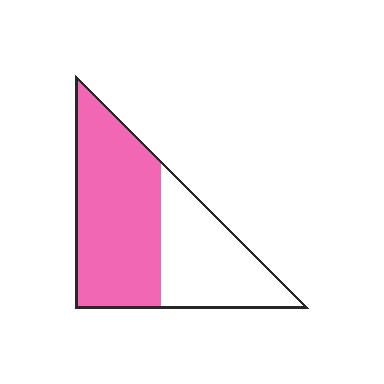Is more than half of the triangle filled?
Yes.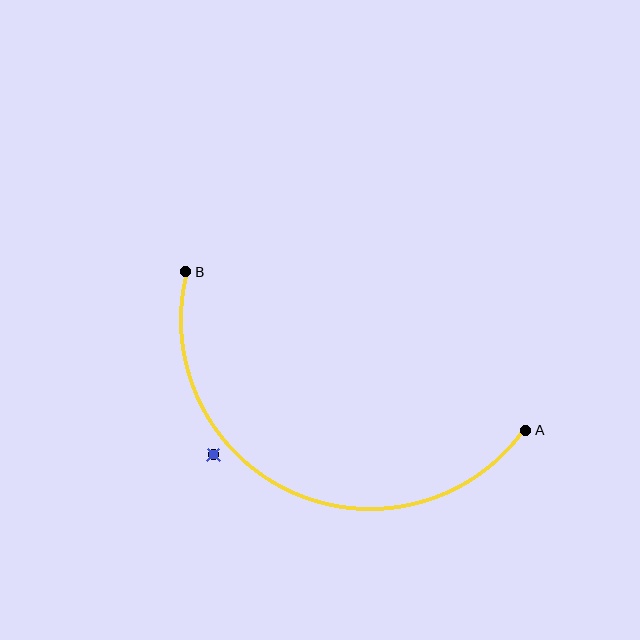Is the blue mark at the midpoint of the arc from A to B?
No — the blue mark does not lie on the arc at all. It sits slightly outside the curve.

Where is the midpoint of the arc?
The arc midpoint is the point on the curve farthest from the straight line joining A and B. It sits below that line.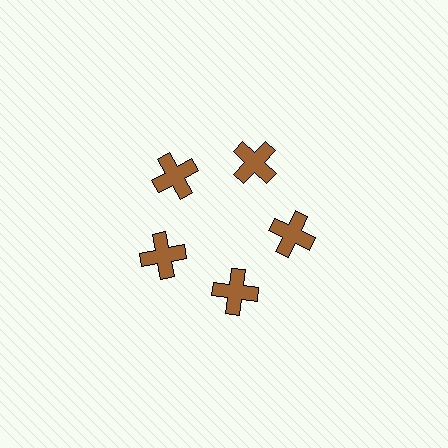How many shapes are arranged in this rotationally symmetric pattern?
There are 5 shapes, arranged in 5 groups of 1.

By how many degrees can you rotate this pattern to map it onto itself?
The pattern maps onto itself every 72 degrees of rotation.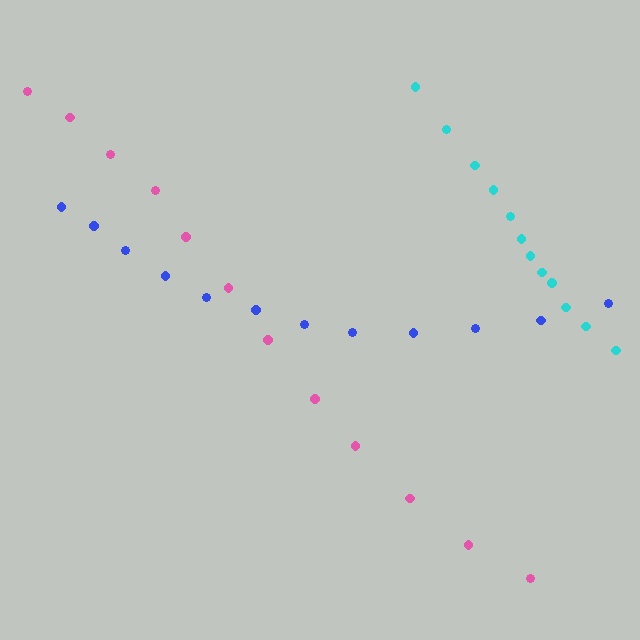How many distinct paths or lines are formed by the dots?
There are 3 distinct paths.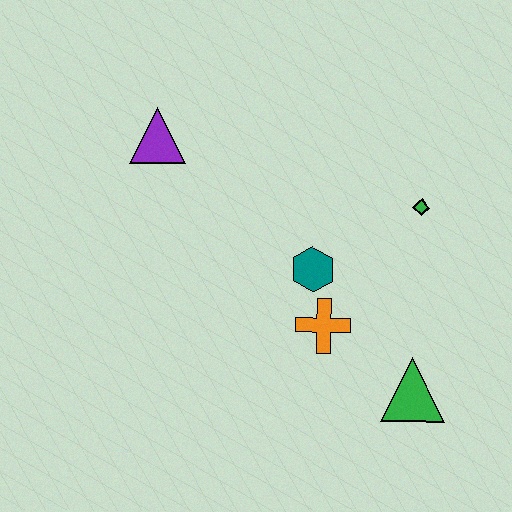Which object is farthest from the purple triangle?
The green triangle is farthest from the purple triangle.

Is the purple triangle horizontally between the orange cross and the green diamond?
No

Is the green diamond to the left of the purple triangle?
No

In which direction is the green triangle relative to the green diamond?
The green triangle is below the green diamond.